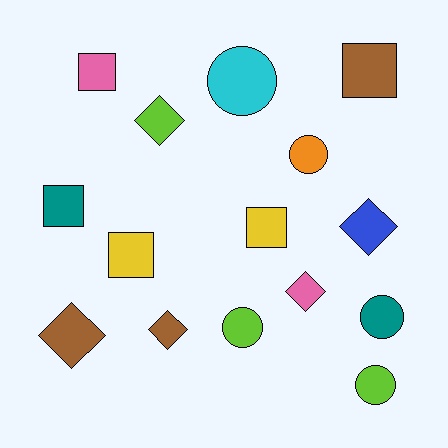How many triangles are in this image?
There are no triangles.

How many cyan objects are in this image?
There is 1 cyan object.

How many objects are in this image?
There are 15 objects.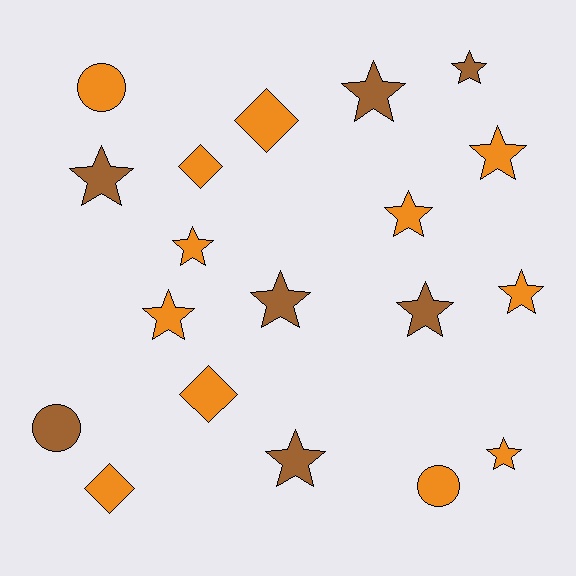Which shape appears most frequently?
Star, with 12 objects.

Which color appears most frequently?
Orange, with 12 objects.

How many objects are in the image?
There are 19 objects.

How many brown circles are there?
There is 1 brown circle.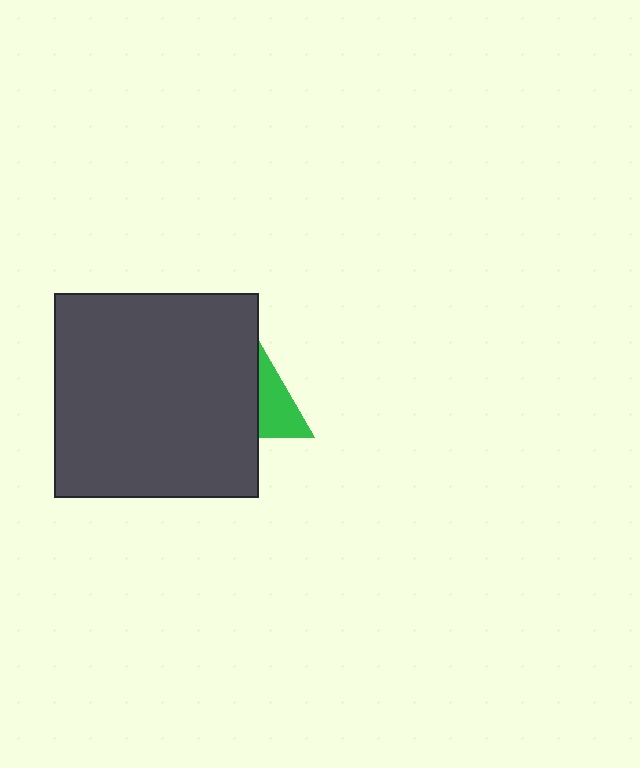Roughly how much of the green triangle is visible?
A small part of it is visible (roughly 38%).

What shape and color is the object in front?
The object in front is a dark gray square.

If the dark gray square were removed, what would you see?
You would see the complete green triangle.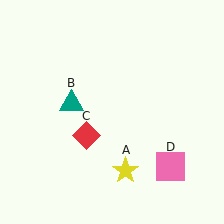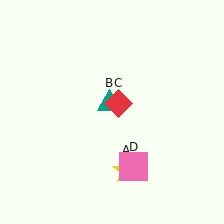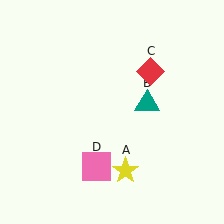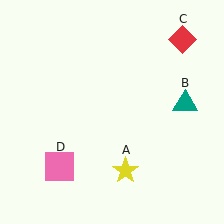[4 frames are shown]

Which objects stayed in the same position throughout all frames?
Yellow star (object A) remained stationary.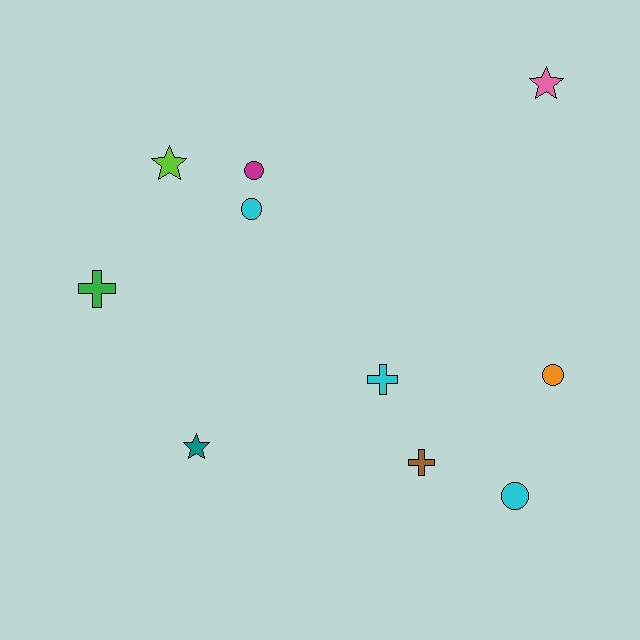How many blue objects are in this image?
There are no blue objects.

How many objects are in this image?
There are 10 objects.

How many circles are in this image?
There are 4 circles.